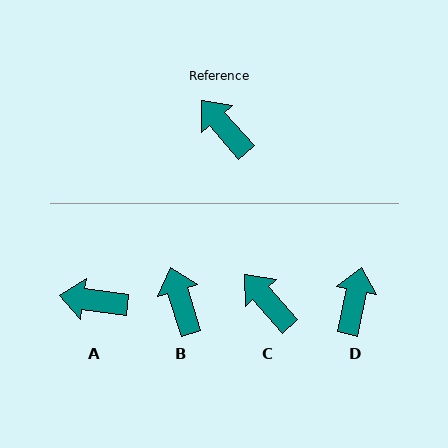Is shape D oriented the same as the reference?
No, it is off by about 54 degrees.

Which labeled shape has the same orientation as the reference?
C.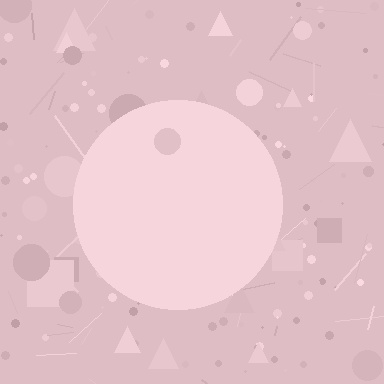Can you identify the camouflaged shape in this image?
The camouflaged shape is a circle.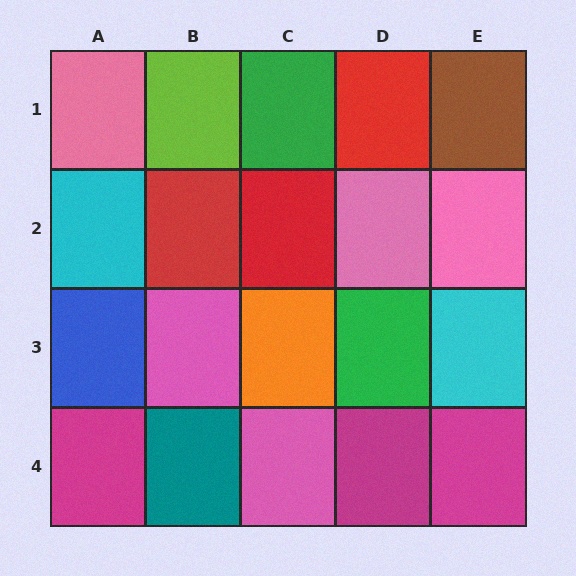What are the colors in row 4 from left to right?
Magenta, teal, pink, magenta, magenta.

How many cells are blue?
1 cell is blue.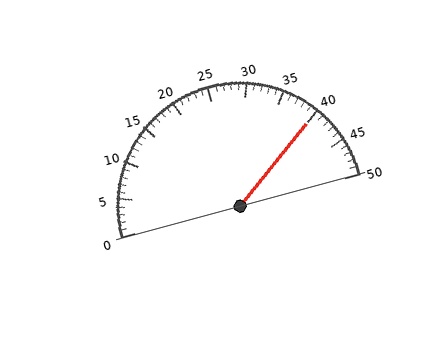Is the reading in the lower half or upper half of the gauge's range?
The reading is in the upper half of the range (0 to 50).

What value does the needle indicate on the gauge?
The needle indicates approximately 40.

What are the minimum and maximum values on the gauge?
The gauge ranges from 0 to 50.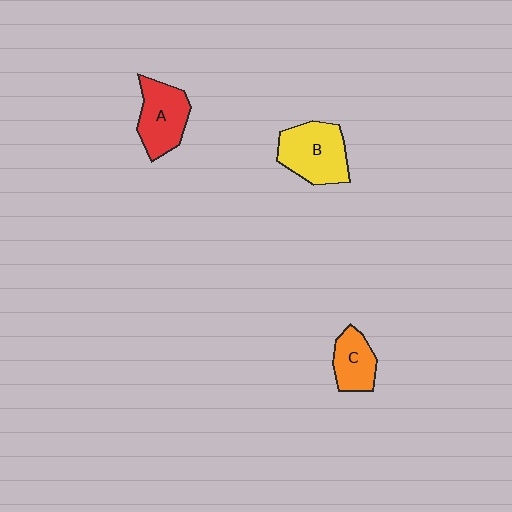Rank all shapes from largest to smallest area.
From largest to smallest: B (yellow), A (red), C (orange).